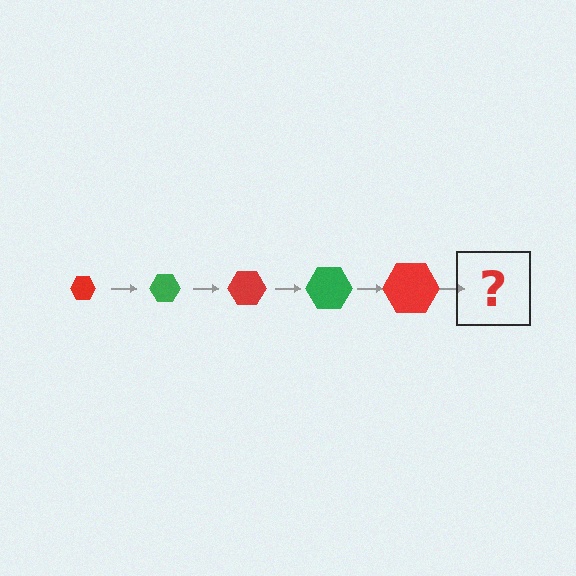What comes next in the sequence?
The next element should be a green hexagon, larger than the previous one.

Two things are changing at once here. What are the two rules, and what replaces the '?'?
The two rules are that the hexagon grows larger each step and the color cycles through red and green. The '?' should be a green hexagon, larger than the previous one.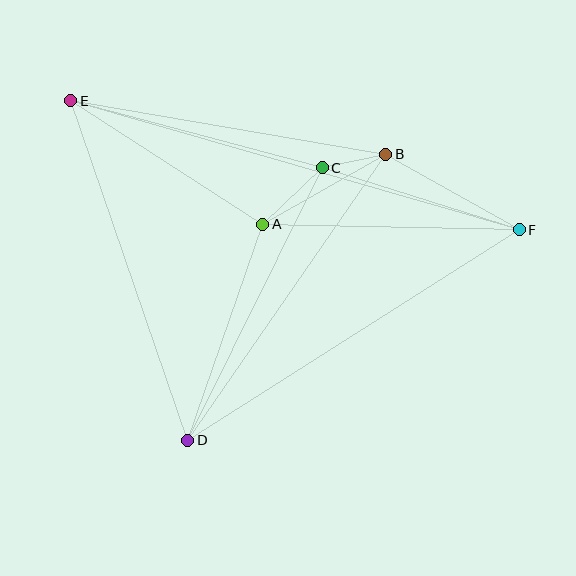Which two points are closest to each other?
Points B and C are closest to each other.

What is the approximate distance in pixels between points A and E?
The distance between A and E is approximately 228 pixels.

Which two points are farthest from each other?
Points E and F are farthest from each other.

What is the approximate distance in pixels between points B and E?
The distance between B and E is approximately 319 pixels.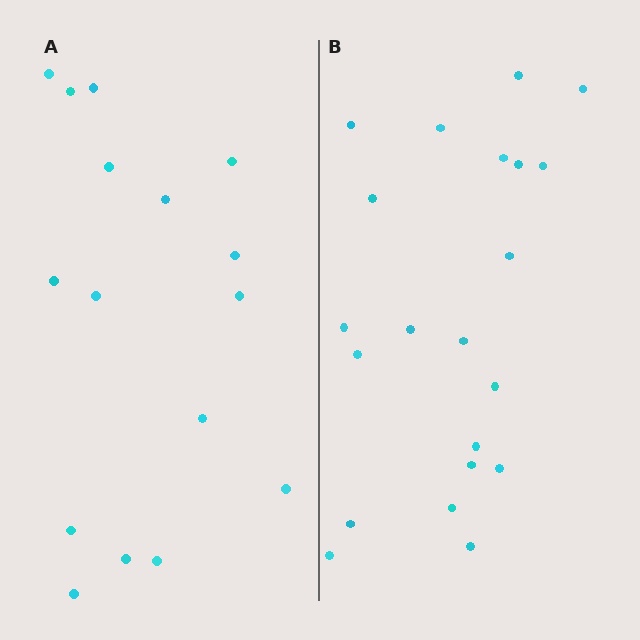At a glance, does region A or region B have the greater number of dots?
Region B (the right region) has more dots.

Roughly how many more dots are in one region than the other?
Region B has about 5 more dots than region A.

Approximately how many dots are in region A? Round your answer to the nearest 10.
About 20 dots. (The exact count is 16, which rounds to 20.)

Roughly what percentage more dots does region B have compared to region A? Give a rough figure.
About 30% more.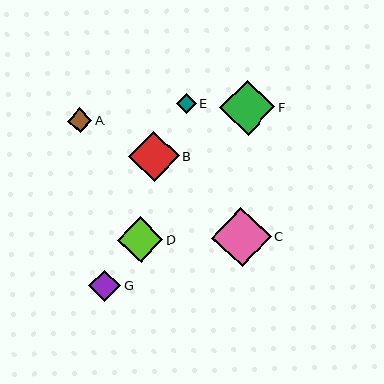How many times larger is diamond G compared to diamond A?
Diamond G is approximately 1.3 times the size of diamond A.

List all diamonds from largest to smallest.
From largest to smallest: C, F, B, D, G, A, E.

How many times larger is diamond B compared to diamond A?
Diamond B is approximately 2.0 times the size of diamond A.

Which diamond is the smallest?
Diamond E is the smallest with a size of approximately 19 pixels.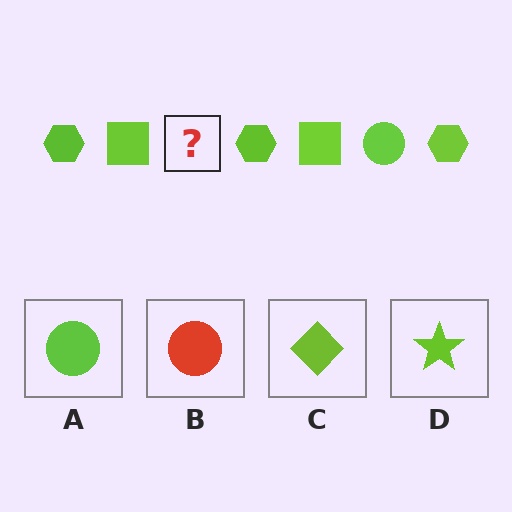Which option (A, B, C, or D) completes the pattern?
A.